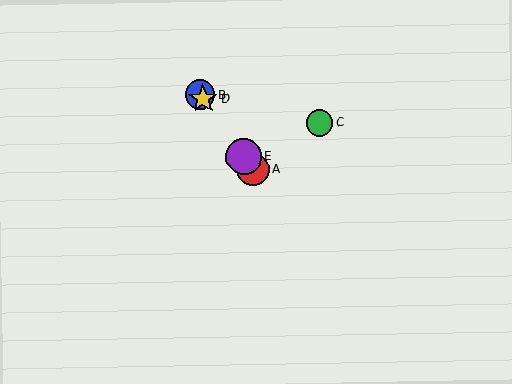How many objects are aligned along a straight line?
4 objects (A, B, D, E) are aligned along a straight line.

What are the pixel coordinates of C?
Object C is at (319, 123).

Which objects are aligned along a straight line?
Objects A, B, D, E are aligned along a straight line.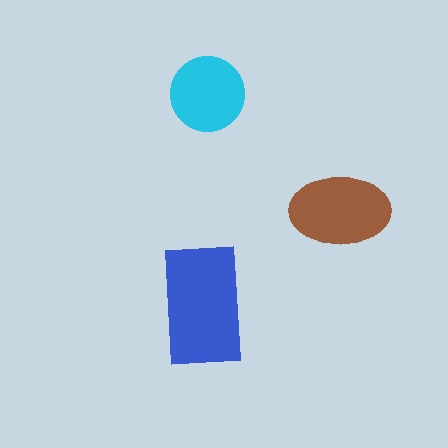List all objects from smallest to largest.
The cyan circle, the brown ellipse, the blue rectangle.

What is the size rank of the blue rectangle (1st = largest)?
1st.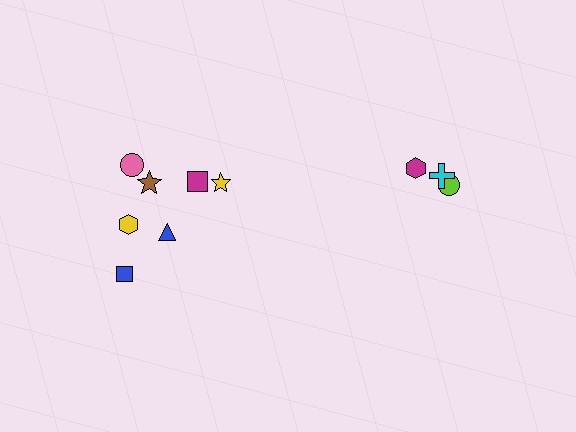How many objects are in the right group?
There are 3 objects.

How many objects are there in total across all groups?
There are 10 objects.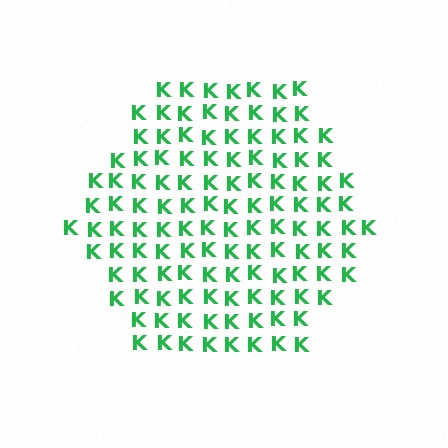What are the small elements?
The small elements are letter K's.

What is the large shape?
The large shape is a hexagon.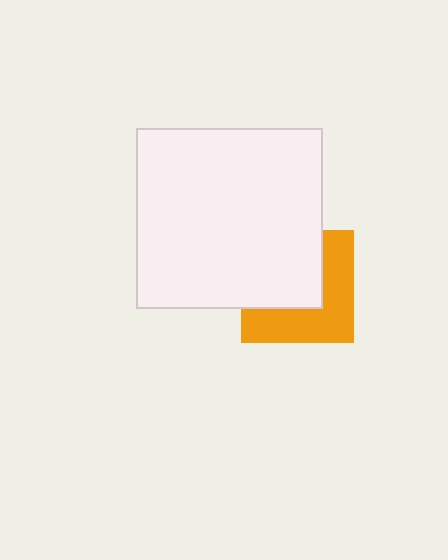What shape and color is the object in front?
The object in front is a white rectangle.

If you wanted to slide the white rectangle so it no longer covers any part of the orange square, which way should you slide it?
Slide it toward the upper-left — that is the most direct way to separate the two shapes.